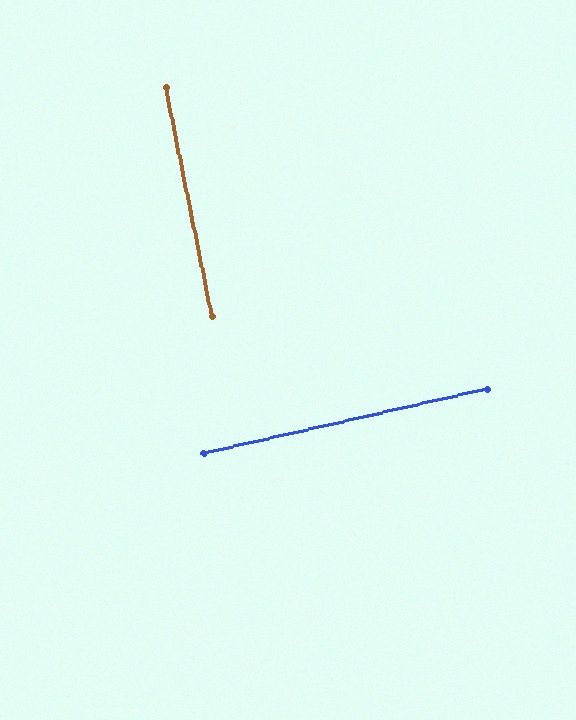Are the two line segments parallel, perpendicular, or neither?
Perpendicular — they meet at approximately 89°.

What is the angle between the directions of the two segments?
Approximately 89 degrees.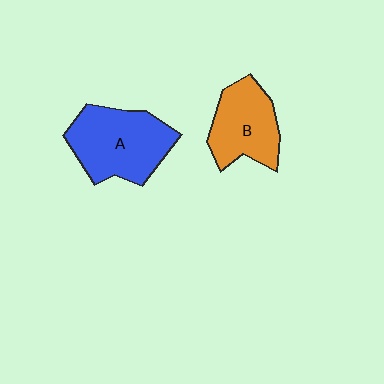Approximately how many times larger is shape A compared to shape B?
Approximately 1.3 times.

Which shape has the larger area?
Shape A (blue).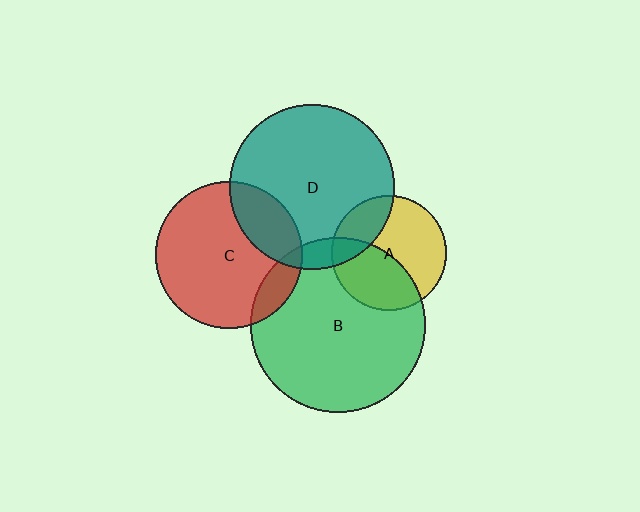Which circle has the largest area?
Circle B (green).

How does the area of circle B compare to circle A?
Approximately 2.3 times.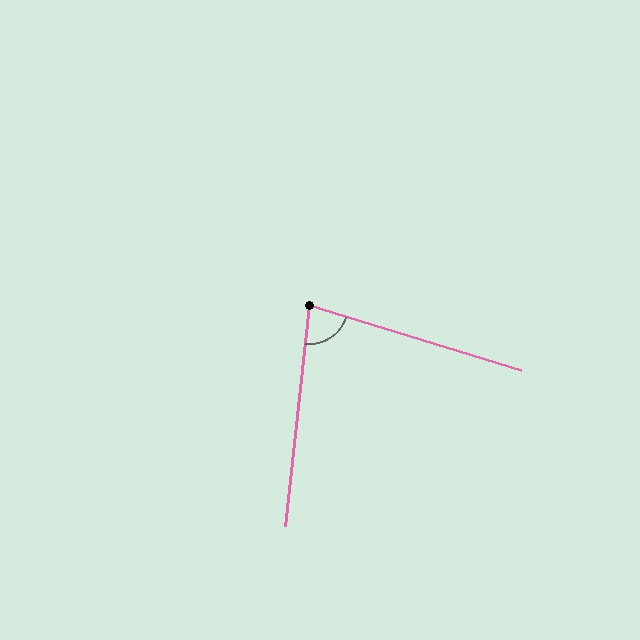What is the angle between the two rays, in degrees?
Approximately 79 degrees.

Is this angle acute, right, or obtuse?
It is acute.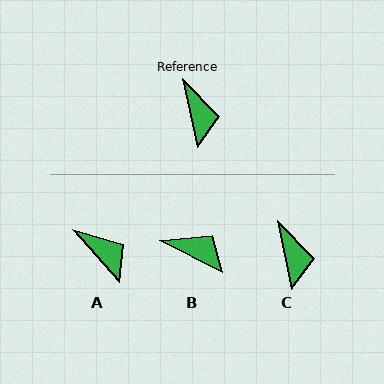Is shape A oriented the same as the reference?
No, it is off by about 29 degrees.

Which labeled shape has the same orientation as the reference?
C.